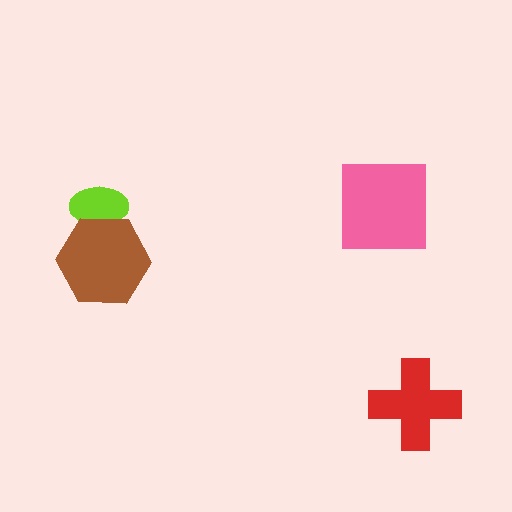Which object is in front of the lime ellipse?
The brown hexagon is in front of the lime ellipse.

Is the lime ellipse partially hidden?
Yes, it is partially covered by another shape.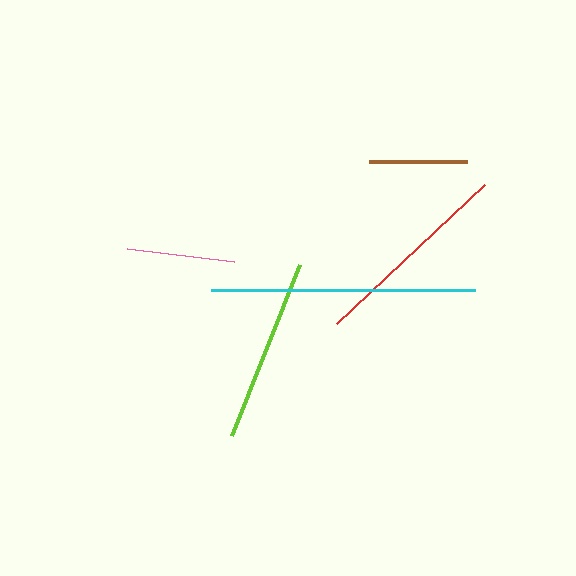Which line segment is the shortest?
The brown line is the shortest at approximately 98 pixels.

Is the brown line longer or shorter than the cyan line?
The cyan line is longer than the brown line.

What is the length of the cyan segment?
The cyan segment is approximately 264 pixels long.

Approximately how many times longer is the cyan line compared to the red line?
The cyan line is approximately 1.3 times the length of the red line.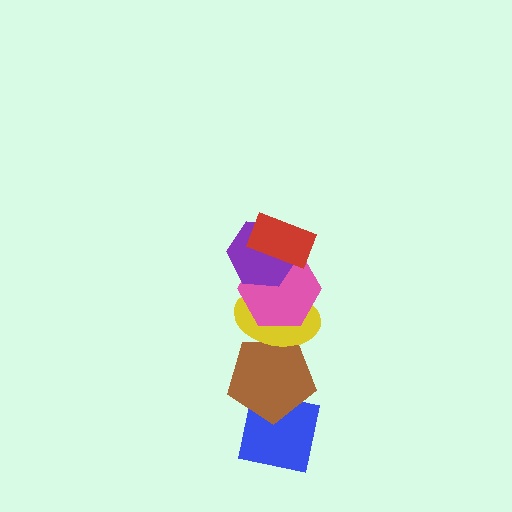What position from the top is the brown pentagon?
The brown pentagon is 5th from the top.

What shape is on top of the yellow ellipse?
The pink hexagon is on top of the yellow ellipse.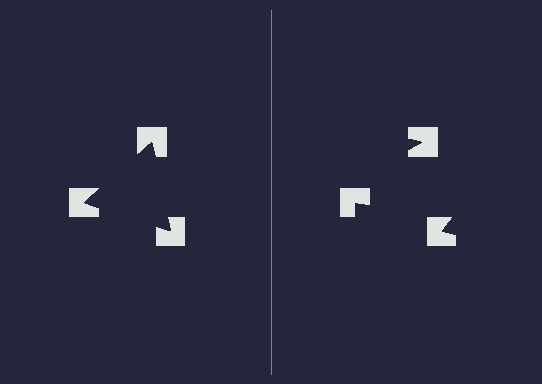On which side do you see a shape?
An illusory triangle appears on the left side. On the right side the wedge cuts are rotated, so no coherent shape forms.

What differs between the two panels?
The notched squares are positioned identically on both sides; only the wedge orientations differ. On the left they align to a triangle; on the right they are misaligned.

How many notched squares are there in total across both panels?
6 — 3 on each side.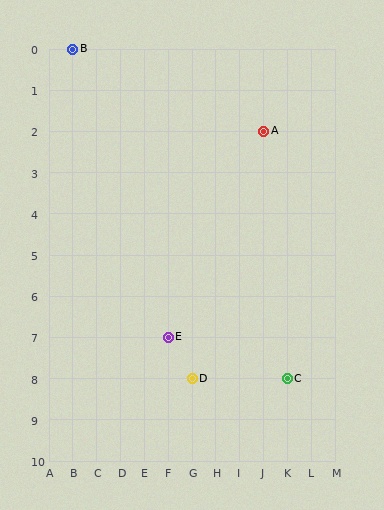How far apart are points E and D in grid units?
Points E and D are 1 column and 1 row apart (about 1.4 grid units diagonally).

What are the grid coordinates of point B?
Point B is at grid coordinates (B, 0).